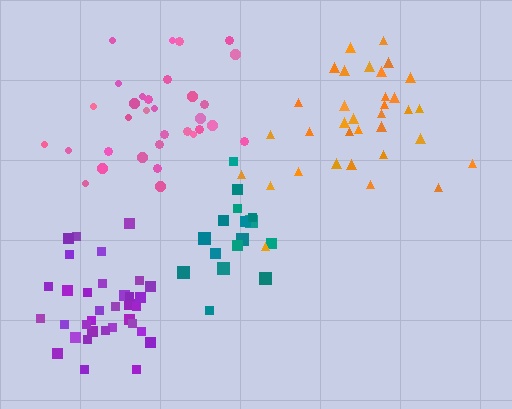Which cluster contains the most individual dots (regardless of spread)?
Orange (34).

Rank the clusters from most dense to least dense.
purple, teal, orange, pink.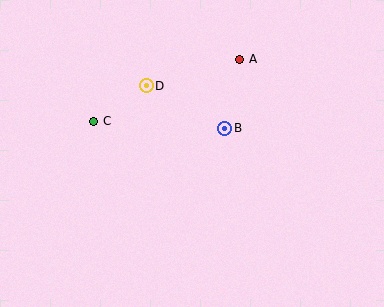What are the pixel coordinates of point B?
Point B is at (225, 128).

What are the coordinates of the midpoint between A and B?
The midpoint between A and B is at (232, 94).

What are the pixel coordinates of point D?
Point D is at (146, 86).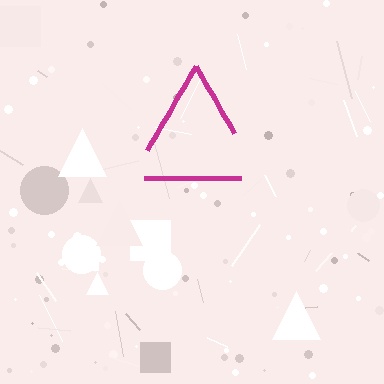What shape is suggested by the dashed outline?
The dashed outline suggests a triangle.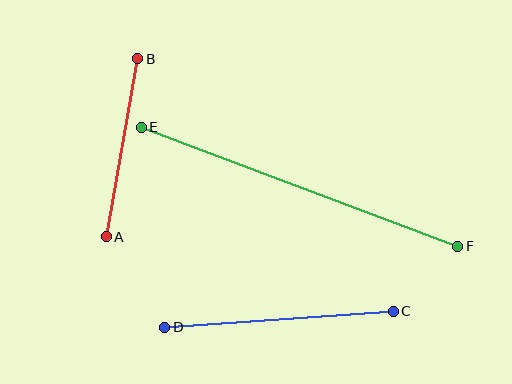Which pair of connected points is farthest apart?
Points E and F are farthest apart.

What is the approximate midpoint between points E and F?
The midpoint is at approximately (299, 187) pixels.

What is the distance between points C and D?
The distance is approximately 229 pixels.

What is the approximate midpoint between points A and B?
The midpoint is at approximately (122, 148) pixels.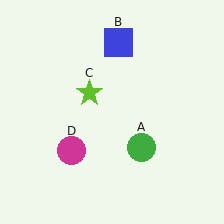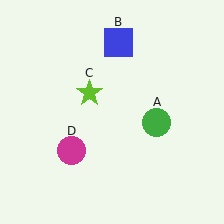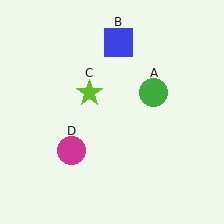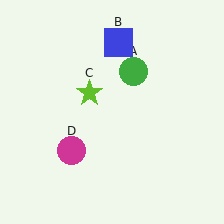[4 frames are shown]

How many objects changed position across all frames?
1 object changed position: green circle (object A).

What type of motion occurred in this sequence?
The green circle (object A) rotated counterclockwise around the center of the scene.